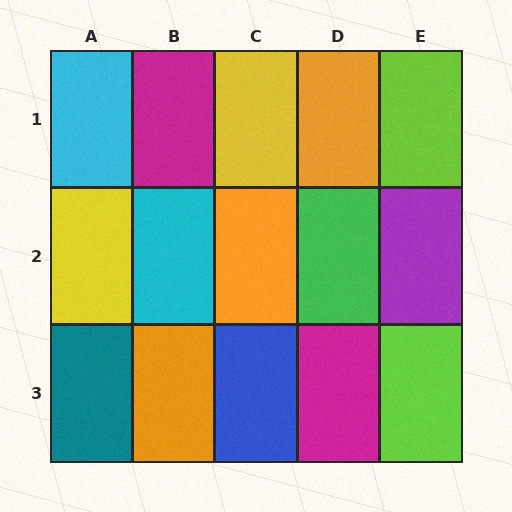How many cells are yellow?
2 cells are yellow.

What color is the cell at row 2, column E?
Purple.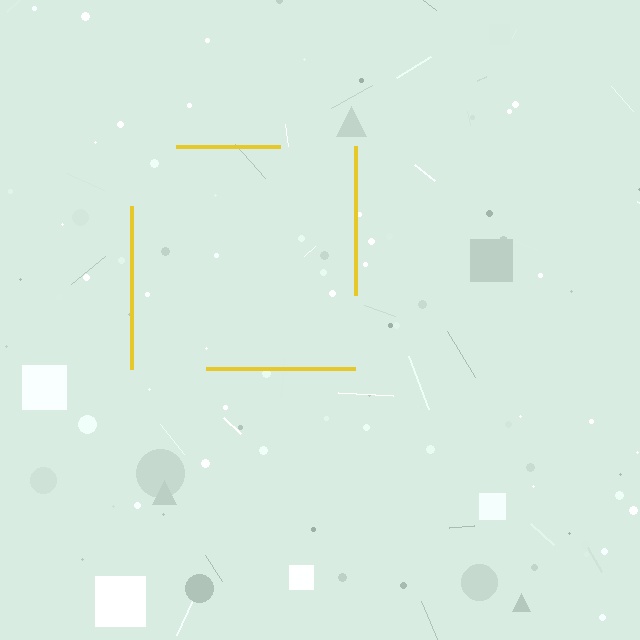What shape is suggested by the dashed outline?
The dashed outline suggests a square.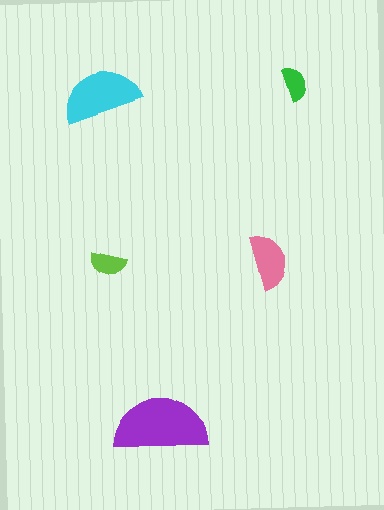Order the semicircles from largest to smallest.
the purple one, the cyan one, the pink one, the lime one, the green one.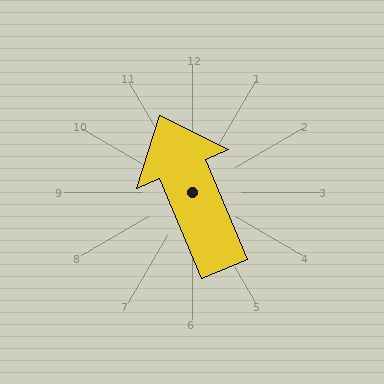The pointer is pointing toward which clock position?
Roughly 11 o'clock.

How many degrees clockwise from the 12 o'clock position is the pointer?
Approximately 337 degrees.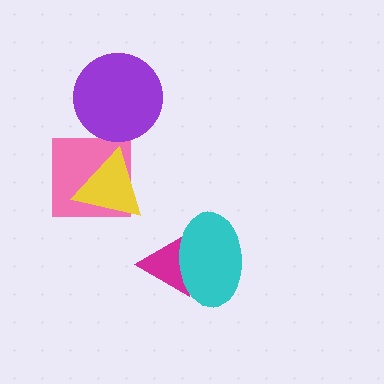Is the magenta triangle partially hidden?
Yes, it is partially covered by another shape.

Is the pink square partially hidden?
Yes, it is partially covered by another shape.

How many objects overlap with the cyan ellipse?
1 object overlaps with the cyan ellipse.